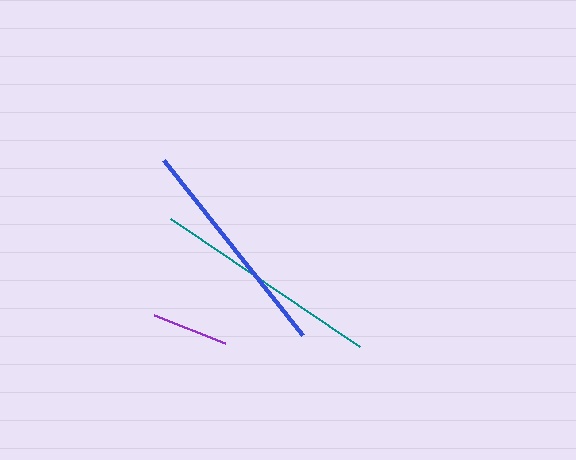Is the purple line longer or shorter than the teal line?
The teal line is longer than the purple line.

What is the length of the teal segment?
The teal segment is approximately 228 pixels long.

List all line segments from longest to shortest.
From longest to shortest: teal, blue, purple.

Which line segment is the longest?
The teal line is the longest at approximately 228 pixels.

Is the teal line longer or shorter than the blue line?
The teal line is longer than the blue line.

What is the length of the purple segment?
The purple segment is approximately 76 pixels long.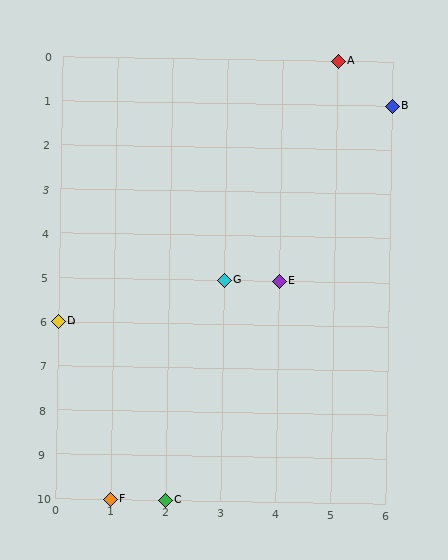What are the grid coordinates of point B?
Point B is at grid coordinates (6, 1).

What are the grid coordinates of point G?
Point G is at grid coordinates (3, 5).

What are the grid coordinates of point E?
Point E is at grid coordinates (4, 5).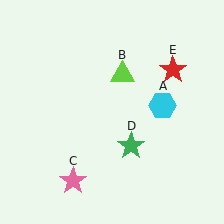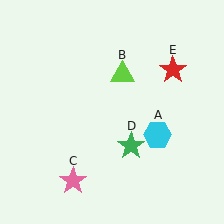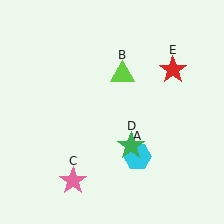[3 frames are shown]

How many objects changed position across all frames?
1 object changed position: cyan hexagon (object A).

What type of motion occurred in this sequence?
The cyan hexagon (object A) rotated clockwise around the center of the scene.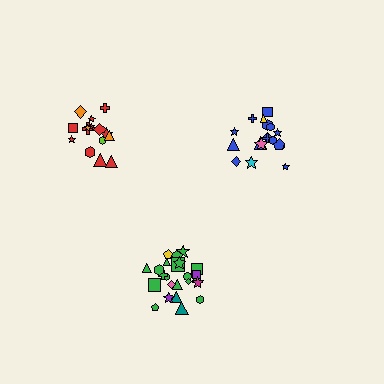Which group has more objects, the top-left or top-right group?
The top-right group.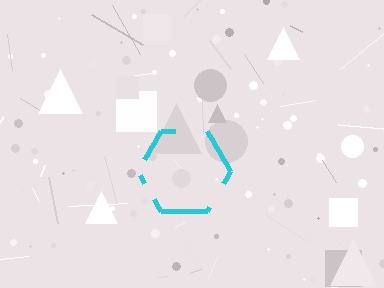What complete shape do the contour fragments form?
The contour fragments form a hexagon.